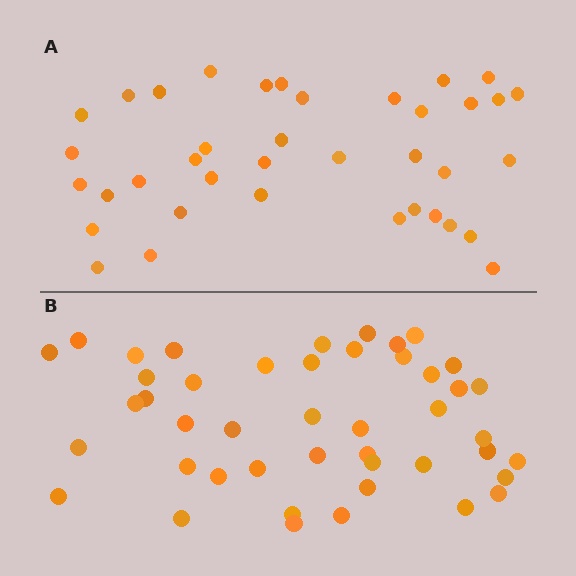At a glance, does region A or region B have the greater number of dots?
Region B (the bottom region) has more dots.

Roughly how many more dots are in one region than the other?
Region B has roughly 8 or so more dots than region A.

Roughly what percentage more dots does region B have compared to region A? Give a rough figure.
About 20% more.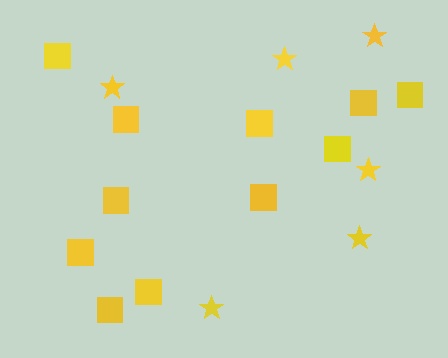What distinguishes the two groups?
There are 2 groups: one group of squares (11) and one group of stars (6).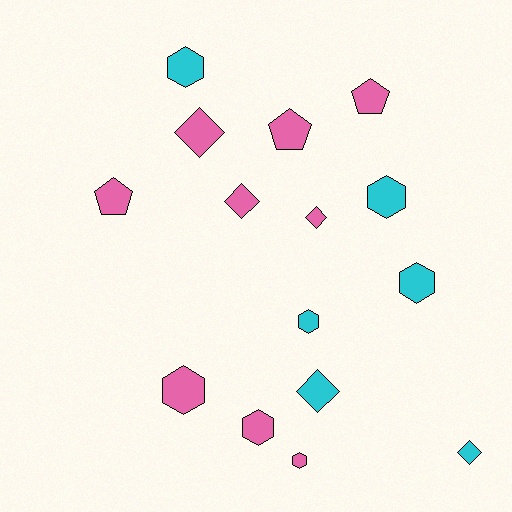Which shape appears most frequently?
Hexagon, with 7 objects.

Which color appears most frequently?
Pink, with 9 objects.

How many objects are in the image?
There are 15 objects.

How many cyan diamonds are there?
There are 2 cyan diamonds.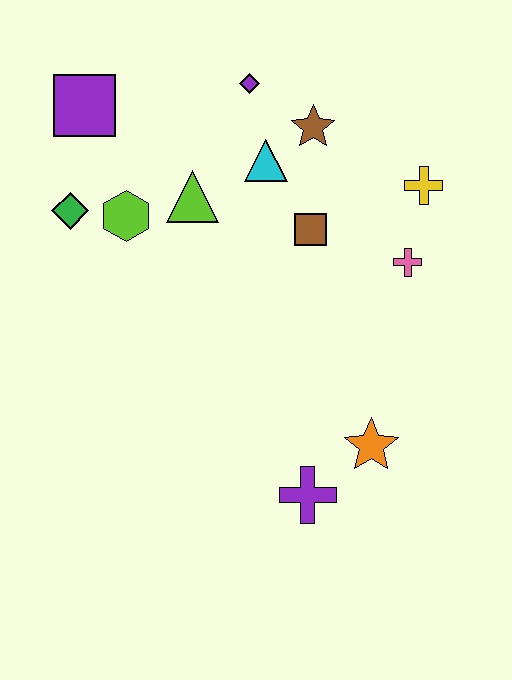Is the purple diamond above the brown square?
Yes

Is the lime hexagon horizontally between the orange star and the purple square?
Yes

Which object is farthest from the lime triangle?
The purple cross is farthest from the lime triangle.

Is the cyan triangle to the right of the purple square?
Yes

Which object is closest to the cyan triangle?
The brown star is closest to the cyan triangle.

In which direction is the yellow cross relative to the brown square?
The yellow cross is to the right of the brown square.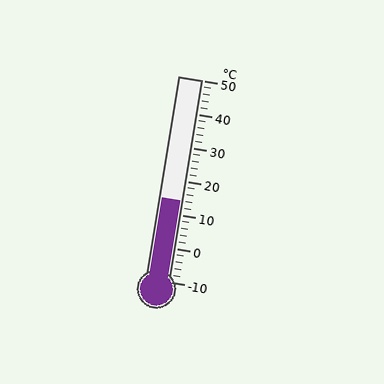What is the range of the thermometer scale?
The thermometer scale ranges from -10°C to 50°C.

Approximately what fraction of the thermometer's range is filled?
The thermometer is filled to approximately 40% of its range.